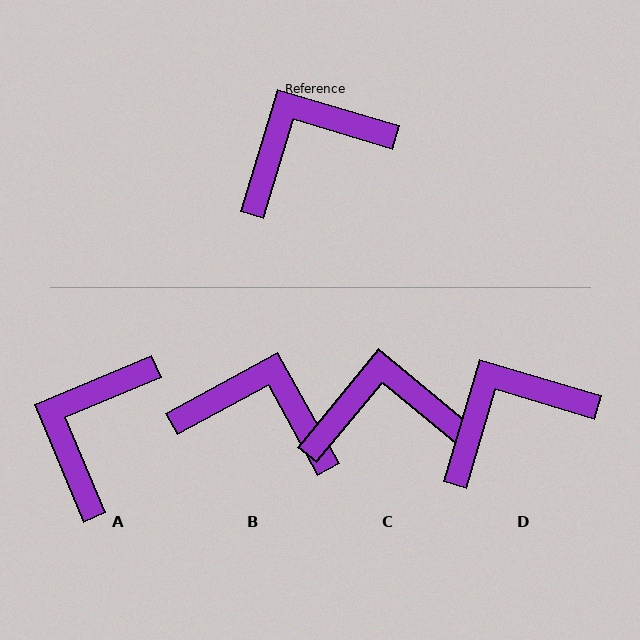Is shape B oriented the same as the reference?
No, it is off by about 45 degrees.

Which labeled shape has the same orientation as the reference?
D.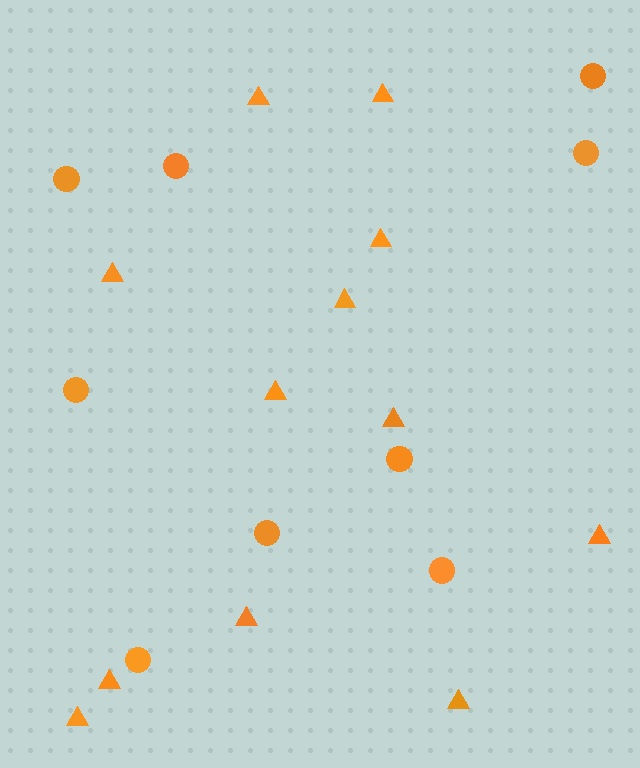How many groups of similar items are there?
There are 2 groups: one group of circles (9) and one group of triangles (12).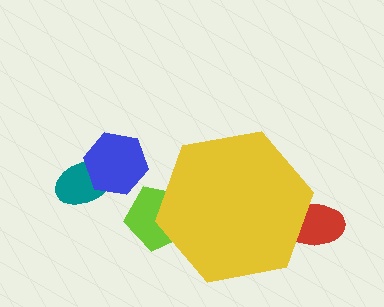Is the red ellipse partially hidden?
Yes, the red ellipse is partially hidden behind the yellow hexagon.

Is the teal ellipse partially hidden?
No, the teal ellipse is fully visible.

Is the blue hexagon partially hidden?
No, the blue hexagon is fully visible.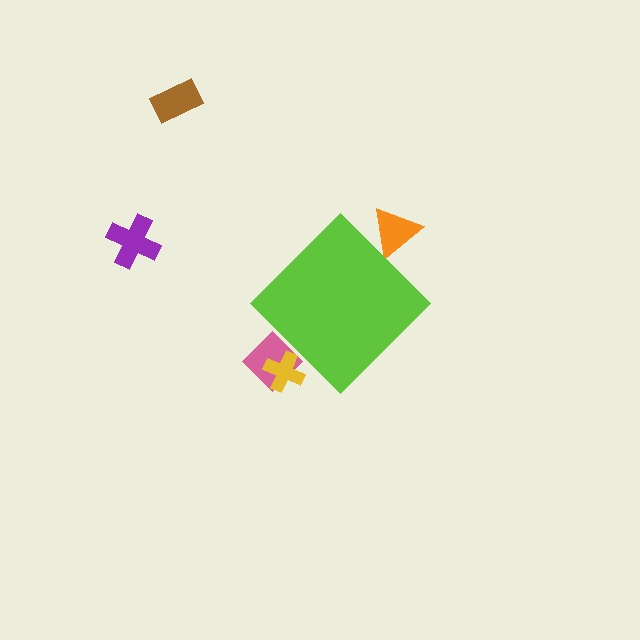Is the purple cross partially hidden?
No, the purple cross is fully visible.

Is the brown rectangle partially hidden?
No, the brown rectangle is fully visible.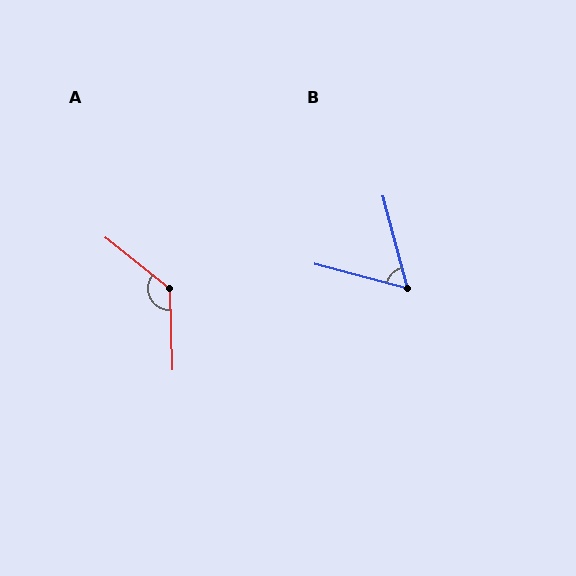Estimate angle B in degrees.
Approximately 60 degrees.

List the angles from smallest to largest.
B (60°), A (130°).